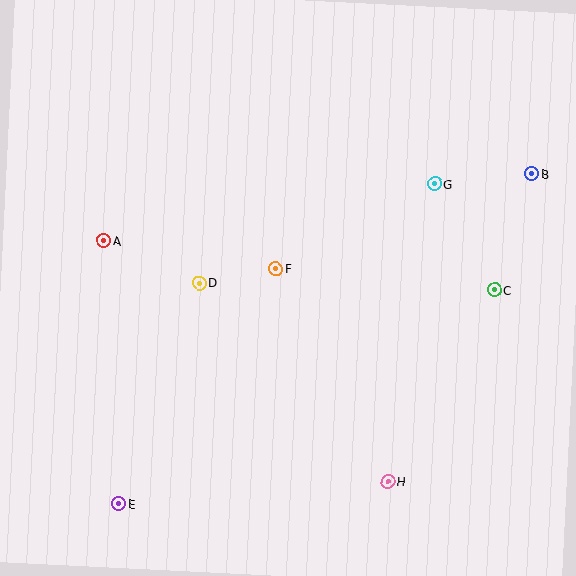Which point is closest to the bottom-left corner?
Point E is closest to the bottom-left corner.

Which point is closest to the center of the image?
Point F at (276, 269) is closest to the center.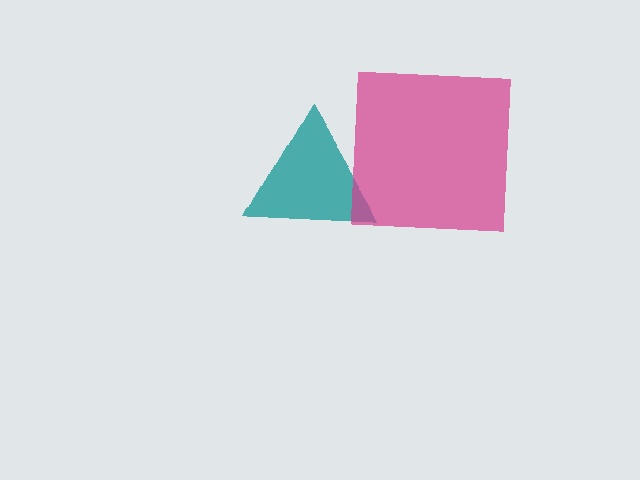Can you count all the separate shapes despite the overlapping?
Yes, there are 2 separate shapes.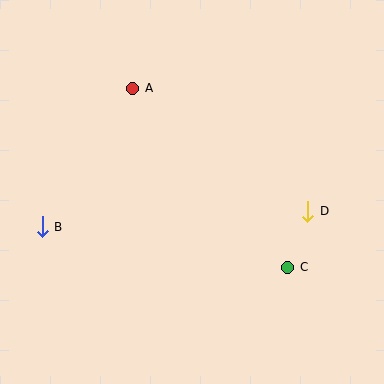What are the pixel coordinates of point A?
Point A is at (133, 88).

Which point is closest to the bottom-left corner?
Point B is closest to the bottom-left corner.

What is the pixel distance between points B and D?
The distance between B and D is 266 pixels.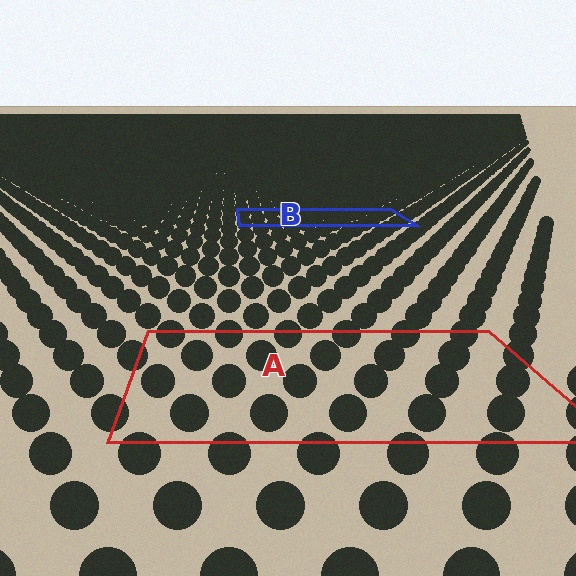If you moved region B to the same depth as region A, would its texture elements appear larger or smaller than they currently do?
They would appear larger. At a closer depth, the same texture elements are projected at a bigger on-screen size.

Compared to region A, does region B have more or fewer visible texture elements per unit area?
Region B has more texture elements per unit area — they are packed more densely because it is farther away.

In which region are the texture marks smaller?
The texture marks are smaller in region B, because it is farther away.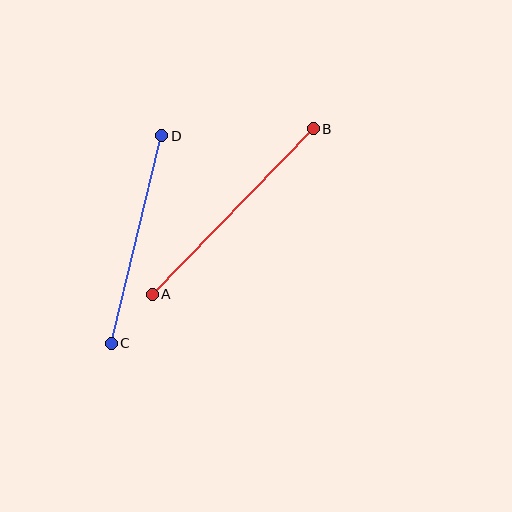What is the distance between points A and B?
The distance is approximately 231 pixels.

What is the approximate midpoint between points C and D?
The midpoint is at approximately (136, 239) pixels.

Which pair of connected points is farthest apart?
Points A and B are farthest apart.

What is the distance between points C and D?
The distance is approximately 214 pixels.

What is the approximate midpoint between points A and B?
The midpoint is at approximately (233, 211) pixels.